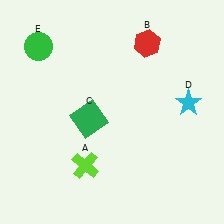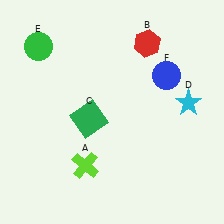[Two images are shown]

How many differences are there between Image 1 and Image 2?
There is 1 difference between the two images.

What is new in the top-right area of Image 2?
A blue circle (F) was added in the top-right area of Image 2.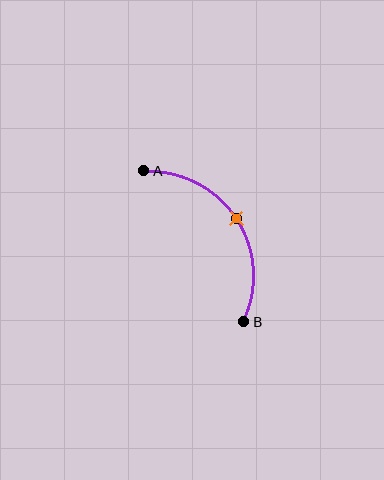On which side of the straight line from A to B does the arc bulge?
The arc bulges to the right of the straight line connecting A and B.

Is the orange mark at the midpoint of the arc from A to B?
Yes. The orange mark lies on the arc at equal arc-length from both A and B — it is the arc midpoint.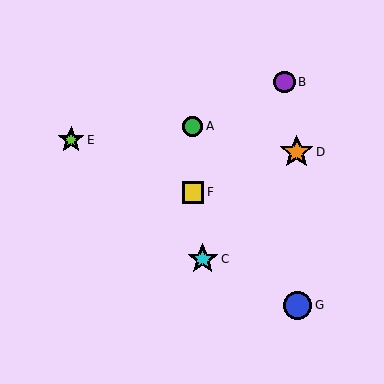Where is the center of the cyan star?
The center of the cyan star is at (203, 259).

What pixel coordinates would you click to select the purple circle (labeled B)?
Click at (285, 82) to select the purple circle B.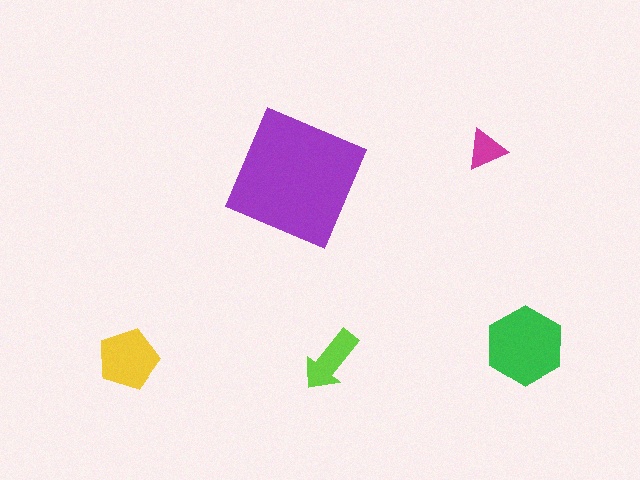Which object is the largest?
The purple square.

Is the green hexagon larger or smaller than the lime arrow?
Larger.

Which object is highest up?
The magenta triangle is topmost.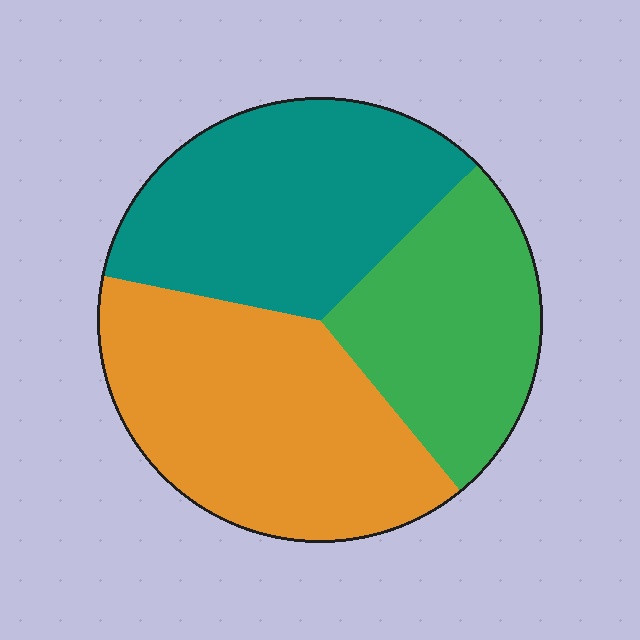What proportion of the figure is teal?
Teal covers about 35% of the figure.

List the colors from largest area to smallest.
From largest to smallest: orange, teal, green.